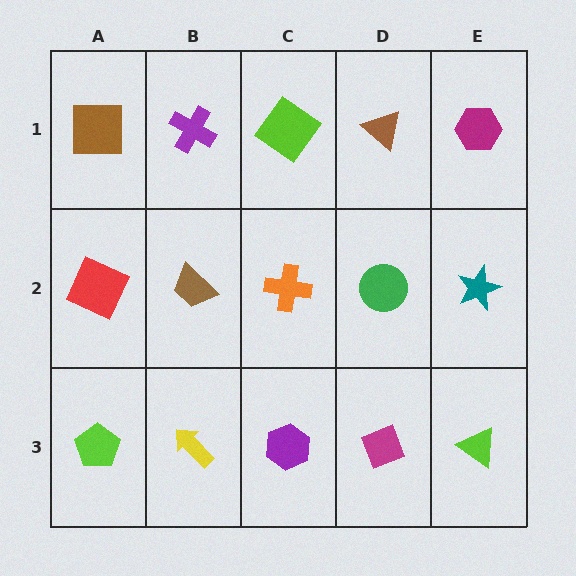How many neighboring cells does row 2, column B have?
4.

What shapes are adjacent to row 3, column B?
A brown trapezoid (row 2, column B), a lime pentagon (row 3, column A), a purple hexagon (row 3, column C).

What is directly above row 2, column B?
A purple cross.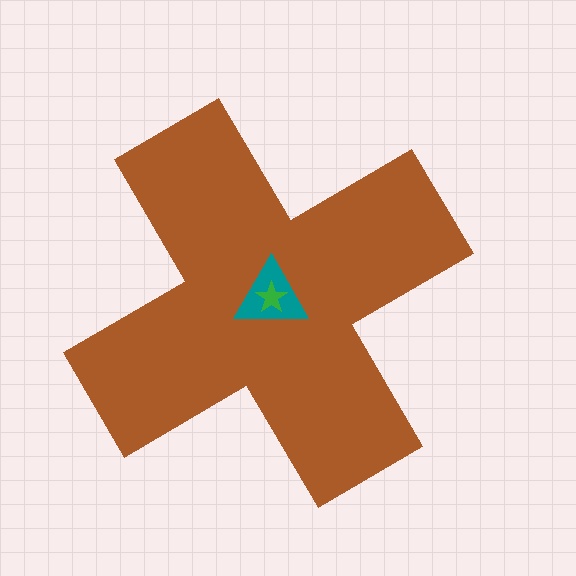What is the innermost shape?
The green star.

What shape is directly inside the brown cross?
The teal triangle.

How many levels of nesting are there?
3.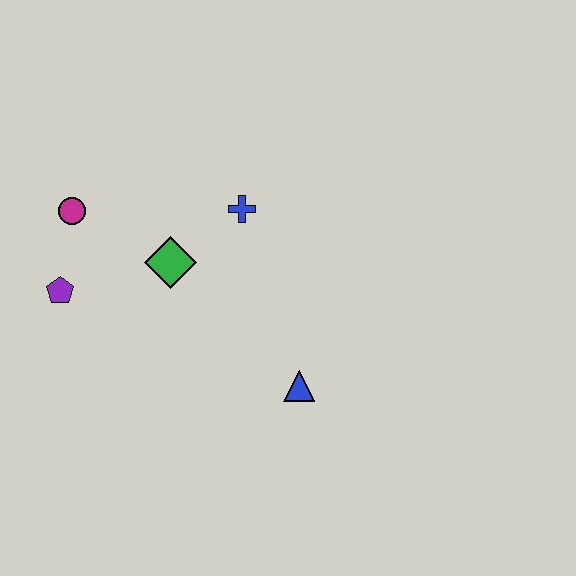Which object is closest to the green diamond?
The blue cross is closest to the green diamond.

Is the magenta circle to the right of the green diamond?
No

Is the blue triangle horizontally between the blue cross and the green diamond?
No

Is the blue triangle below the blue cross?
Yes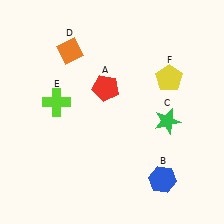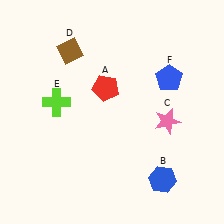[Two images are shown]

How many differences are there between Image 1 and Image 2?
There are 3 differences between the two images.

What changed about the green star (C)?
In Image 1, C is green. In Image 2, it changed to pink.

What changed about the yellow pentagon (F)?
In Image 1, F is yellow. In Image 2, it changed to blue.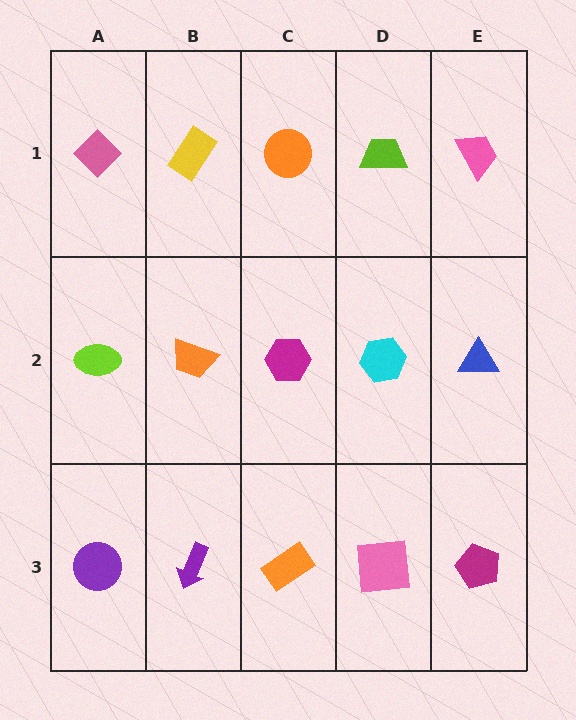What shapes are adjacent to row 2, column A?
A pink diamond (row 1, column A), a purple circle (row 3, column A), an orange trapezoid (row 2, column B).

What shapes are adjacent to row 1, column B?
An orange trapezoid (row 2, column B), a pink diamond (row 1, column A), an orange circle (row 1, column C).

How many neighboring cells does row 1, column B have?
3.